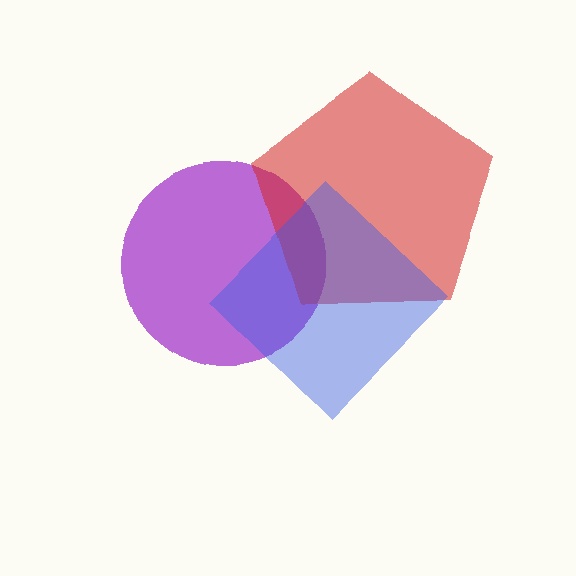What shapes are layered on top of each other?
The layered shapes are: a purple circle, a red pentagon, a blue diamond.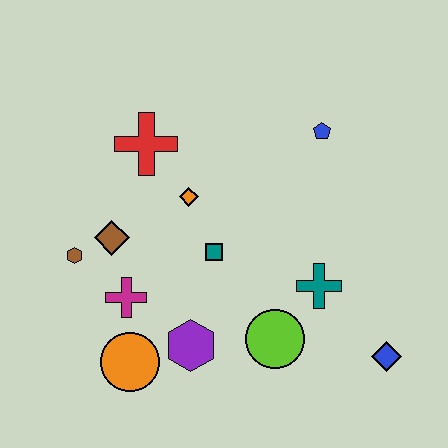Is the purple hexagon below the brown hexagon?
Yes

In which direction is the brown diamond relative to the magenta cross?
The brown diamond is above the magenta cross.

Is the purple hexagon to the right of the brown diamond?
Yes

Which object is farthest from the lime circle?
The red cross is farthest from the lime circle.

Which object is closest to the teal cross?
The lime circle is closest to the teal cross.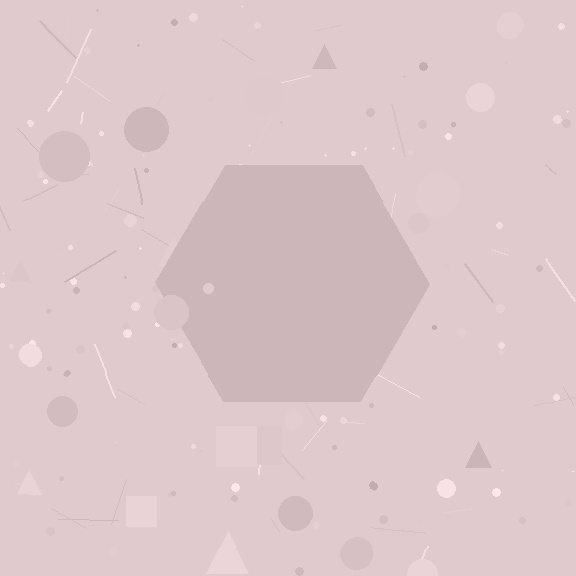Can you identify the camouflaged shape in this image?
The camouflaged shape is a hexagon.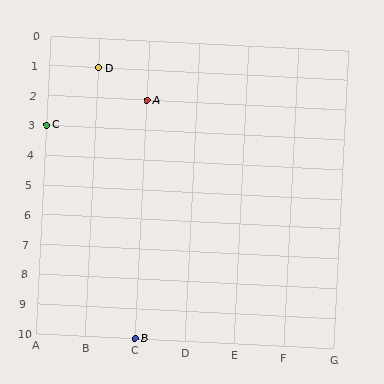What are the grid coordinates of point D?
Point D is at grid coordinates (B, 1).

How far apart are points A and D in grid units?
Points A and D are 1 column and 1 row apart (about 1.4 grid units diagonally).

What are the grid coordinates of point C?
Point C is at grid coordinates (A, 3).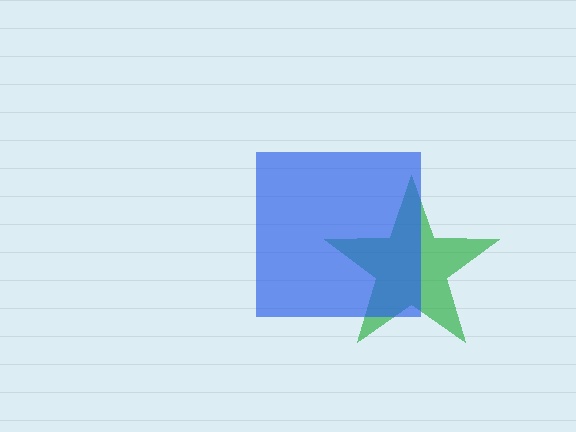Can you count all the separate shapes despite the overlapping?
Yes, there are 2 separate shapes.